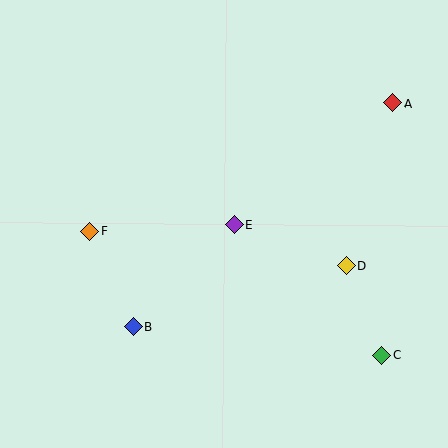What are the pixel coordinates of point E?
Point E is at (234, 225).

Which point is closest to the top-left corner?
Point F is closest to the top-left corner.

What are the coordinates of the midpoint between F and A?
The midpoint between F and A is at (241, 167).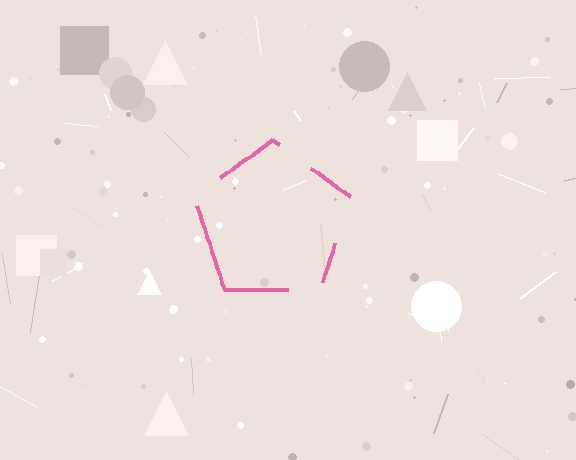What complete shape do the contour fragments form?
The contour fragments form a pentagon.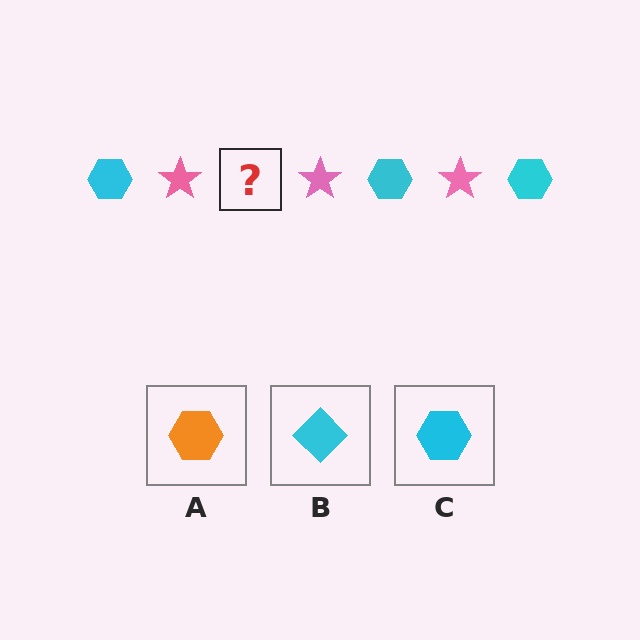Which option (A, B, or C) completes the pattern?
C.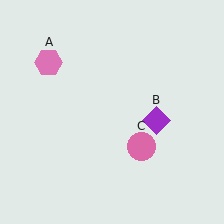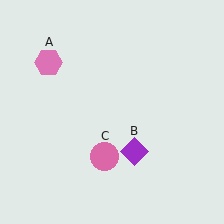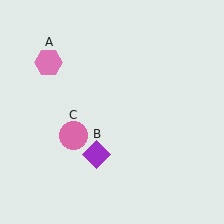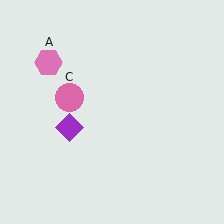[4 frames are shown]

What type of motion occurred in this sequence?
The purple diamond (object B), pink circle (object C) rotated clockwise around the center of the scene.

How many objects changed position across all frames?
2 objects changed position: purple diamond (object B), pink circle (object C).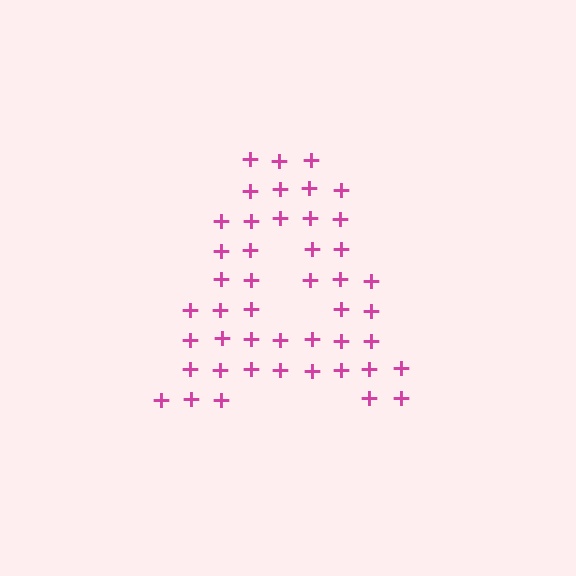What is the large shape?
The large shape is the letter A.